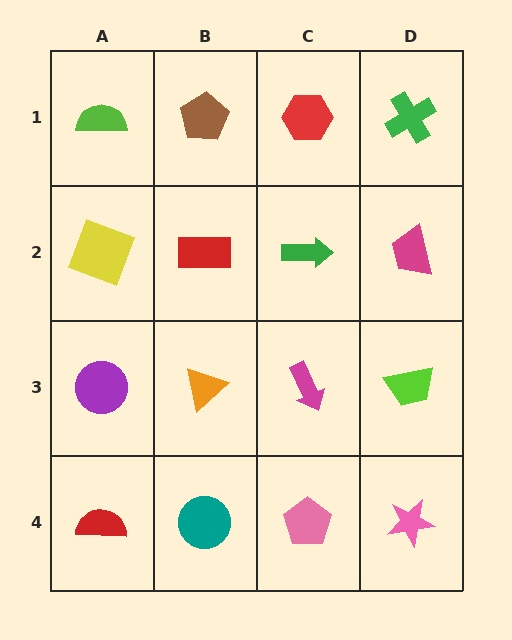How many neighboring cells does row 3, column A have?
3.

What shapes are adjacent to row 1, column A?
A yellow square (row 2, column A), a brown pentagon (row 1, column B).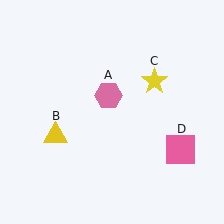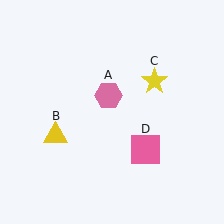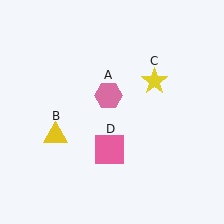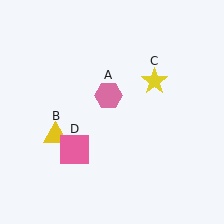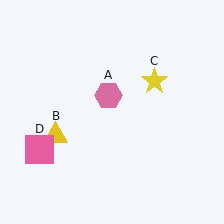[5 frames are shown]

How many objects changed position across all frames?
1 object changed position: pink square (object D).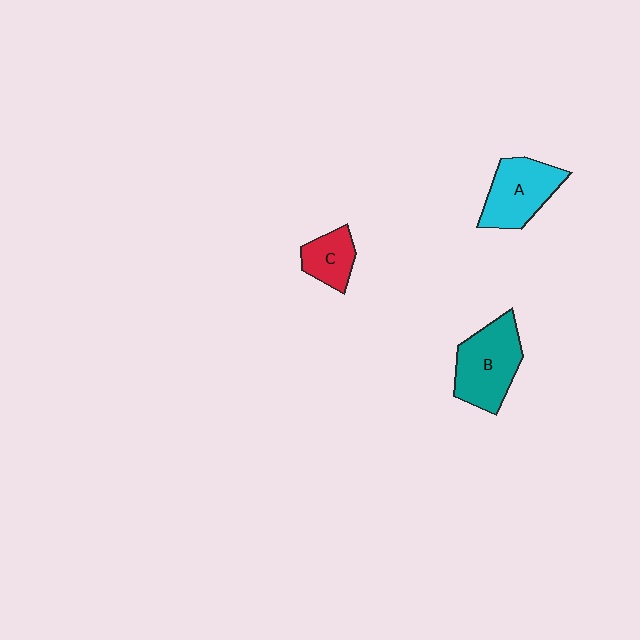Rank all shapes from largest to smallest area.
From largest to smallest: B (teal), A (cyan), C (red).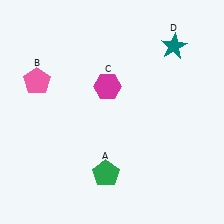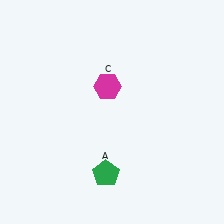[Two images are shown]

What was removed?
The teal star (D), the pink pentagon (B) were removed in Image 2.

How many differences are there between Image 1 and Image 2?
There are 2 differences between the two images.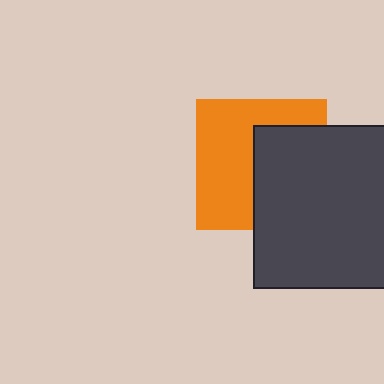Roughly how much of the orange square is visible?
About half of it is visible (roughly 55%).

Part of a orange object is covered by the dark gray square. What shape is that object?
It is a square.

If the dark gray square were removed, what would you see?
You would see the complete orange square.